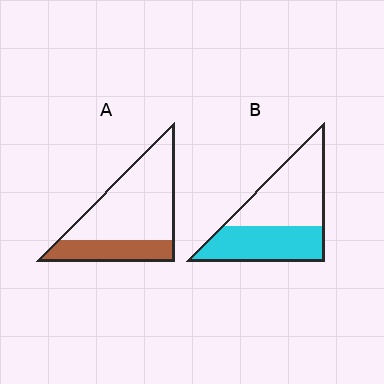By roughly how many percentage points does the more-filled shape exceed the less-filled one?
By roughly 15 percentage points (B over A).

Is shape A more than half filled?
No.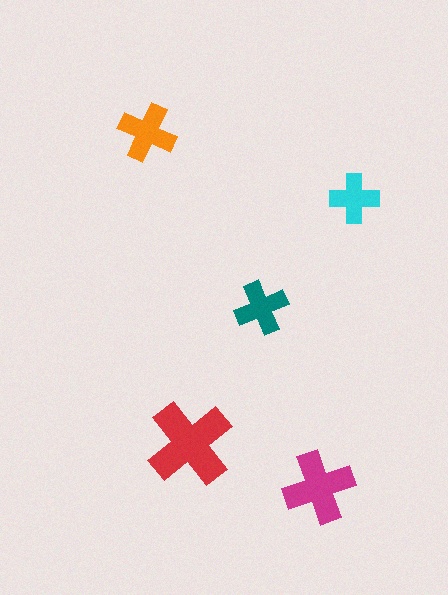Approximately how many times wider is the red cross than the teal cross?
About 1.5 times wider.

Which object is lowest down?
The magenta cross is bottommost.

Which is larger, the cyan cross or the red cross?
The red one.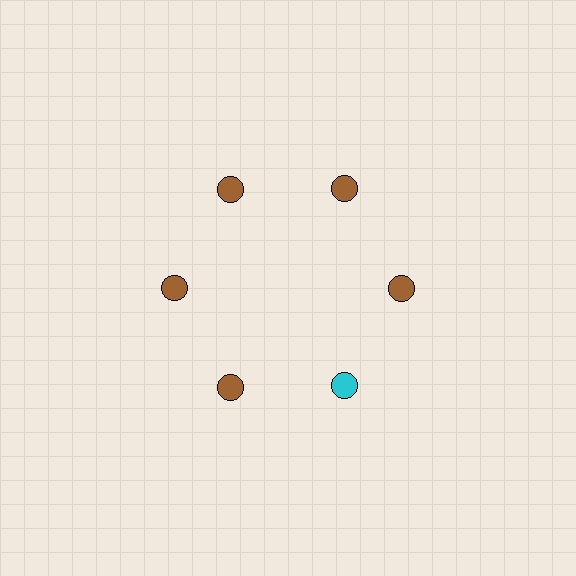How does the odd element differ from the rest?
It has a different color: cyan instead of brown.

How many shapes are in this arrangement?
There are 6 shapes arranged in a ring pattern.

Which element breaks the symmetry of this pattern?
The cyan circle at roughly the 5 o'clock position breaks the symmetry. All other shapes are brown circles.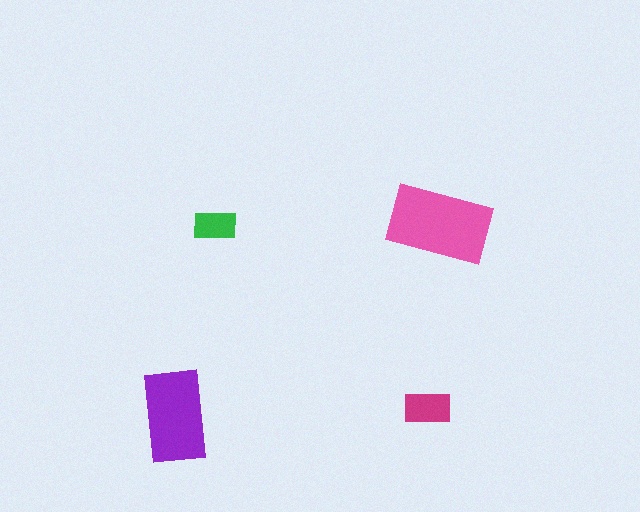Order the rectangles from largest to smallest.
the pink one, the purple one, the magenta one, the green one.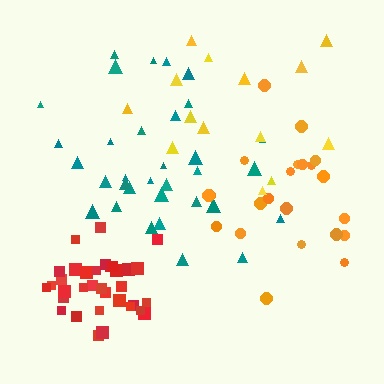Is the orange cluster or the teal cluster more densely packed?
Teal.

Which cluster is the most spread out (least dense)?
Yellow.